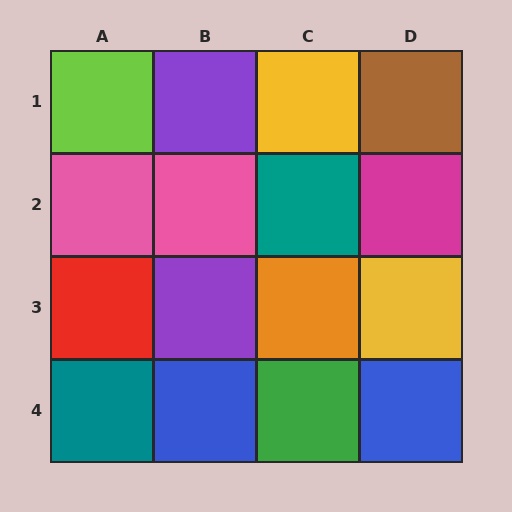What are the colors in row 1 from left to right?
Lime, purple, yellow, brown.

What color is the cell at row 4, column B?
Blue.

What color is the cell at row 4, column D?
Blue.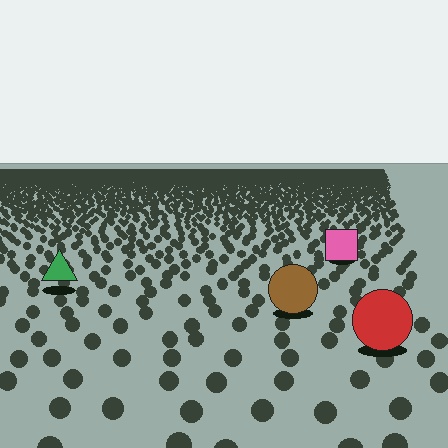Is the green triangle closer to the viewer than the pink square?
Yes. The green triangle is closer — you can tell from the texture gradient: the ground texture is coarser near it.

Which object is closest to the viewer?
The red circle is closest. The texture marks near it are larger and more spread out.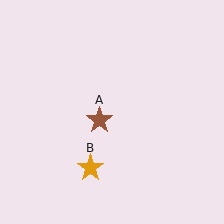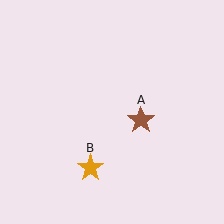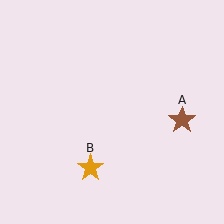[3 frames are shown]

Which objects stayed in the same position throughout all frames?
Orange star (object B) remained stationary.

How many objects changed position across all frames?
1 object changed position: brown star (object A).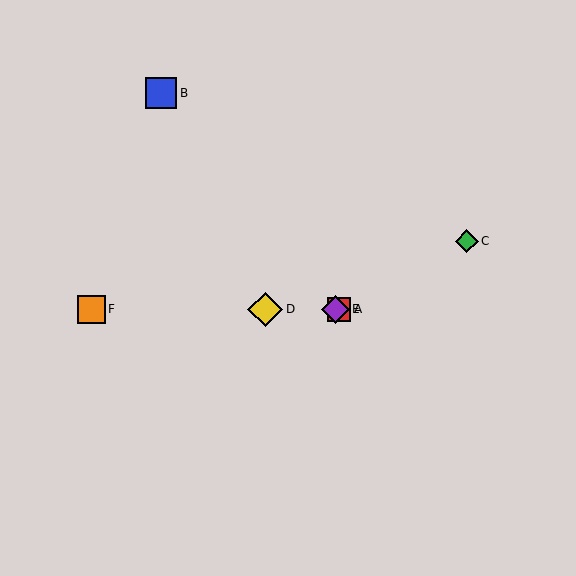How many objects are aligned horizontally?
4 objects (A, D, E, F) are aligned horizontally.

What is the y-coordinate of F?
Object F is at y≈309.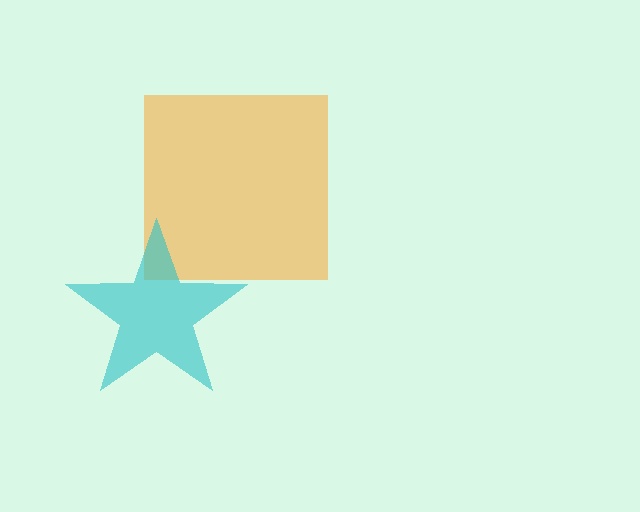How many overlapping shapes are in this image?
There are 2 overlapping shapes in the image.